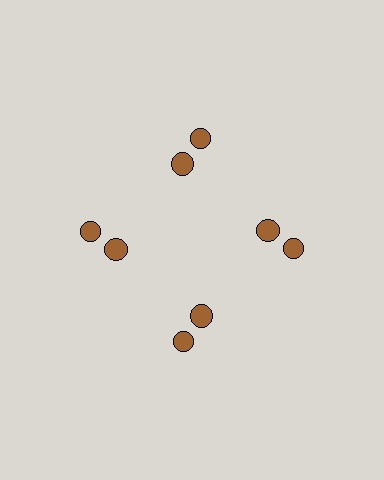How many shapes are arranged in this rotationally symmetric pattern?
There are 8 shapes, arranged in 4 groups of 2.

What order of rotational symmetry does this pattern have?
This pattern has 4-fold rotational symmetry.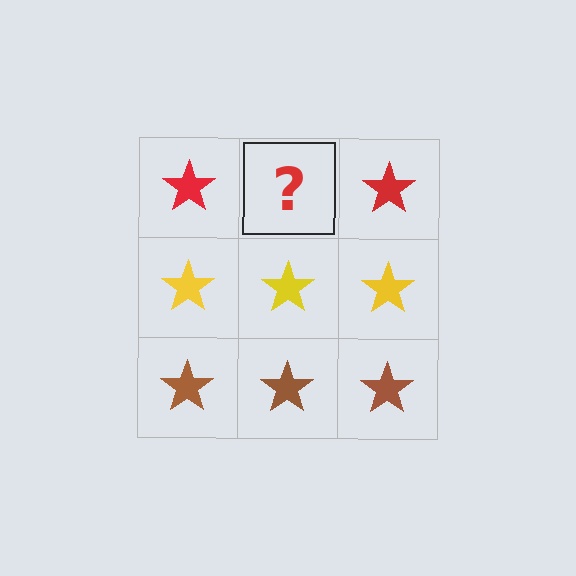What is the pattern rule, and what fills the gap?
The rule is that each row has a consistent color. The gap should be filled with a red star.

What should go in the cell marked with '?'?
The missing cell should contain a red star.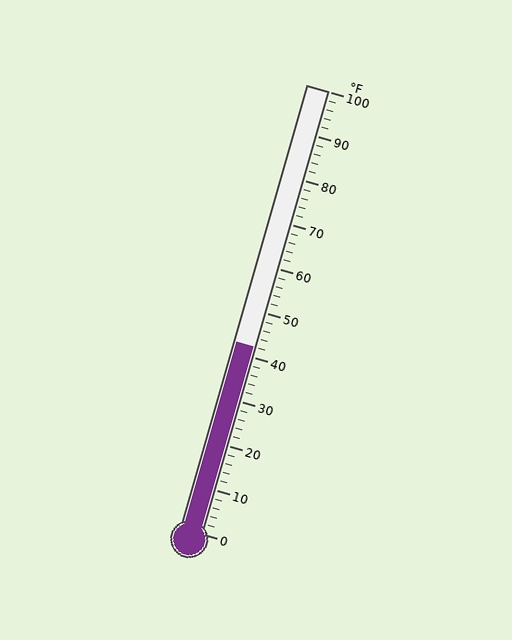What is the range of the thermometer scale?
The thermometer scale ranges from 0°F to 100°F.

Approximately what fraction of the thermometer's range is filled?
The thermometer is filled to approximately 40% of its range.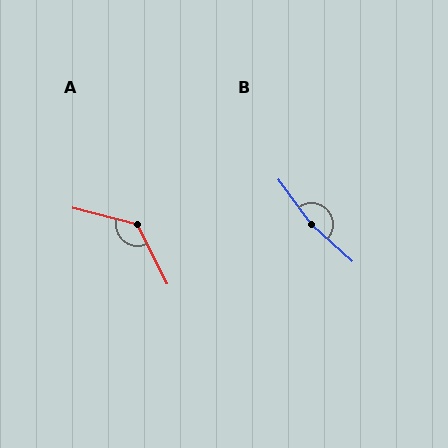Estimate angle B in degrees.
Approximately 169 degrees.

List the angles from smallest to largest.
A (131°), B (169°).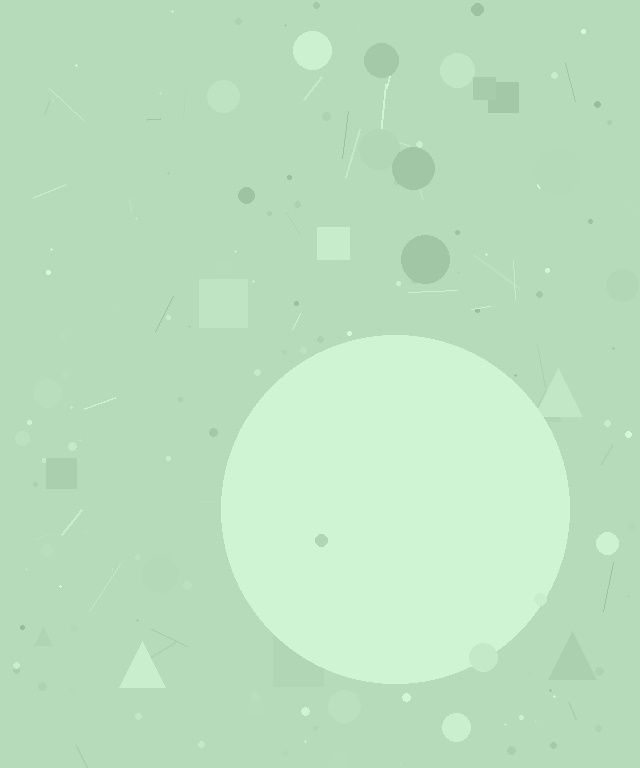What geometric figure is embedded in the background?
A circle is embedded in the background.